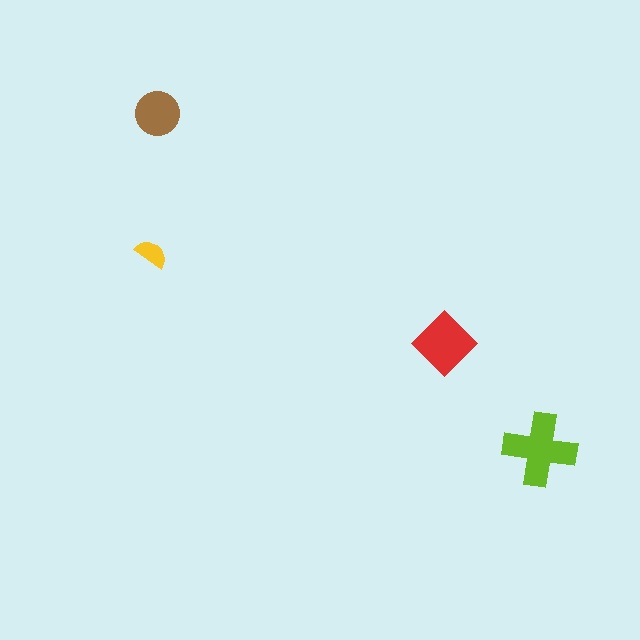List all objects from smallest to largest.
The yellow semicircle, the brown circle, the red diamond, the lime cross.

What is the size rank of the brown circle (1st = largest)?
3rd.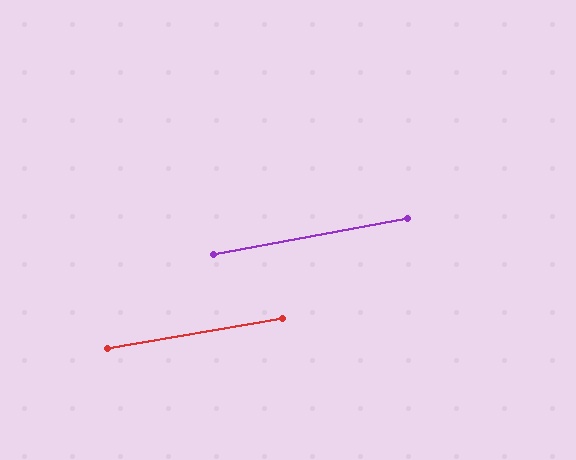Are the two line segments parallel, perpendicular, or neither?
Parallel — their directions differ by only 1.0°.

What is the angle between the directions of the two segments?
Approximately 1 degree.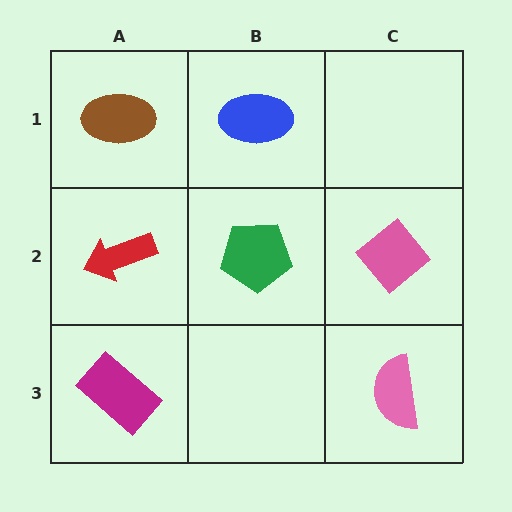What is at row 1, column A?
A brown ellipse.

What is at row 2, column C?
A pink diamond.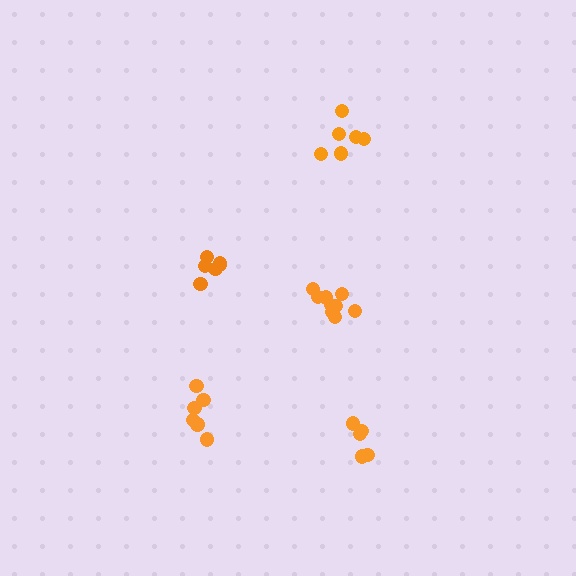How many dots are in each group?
Group 1: 6 dots, Group 2: 6 dots, Group 3: 9 dots, Group 4: 5 dots, Group 5: 6 dots (32 total).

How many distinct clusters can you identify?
There are 5 distinct clusters.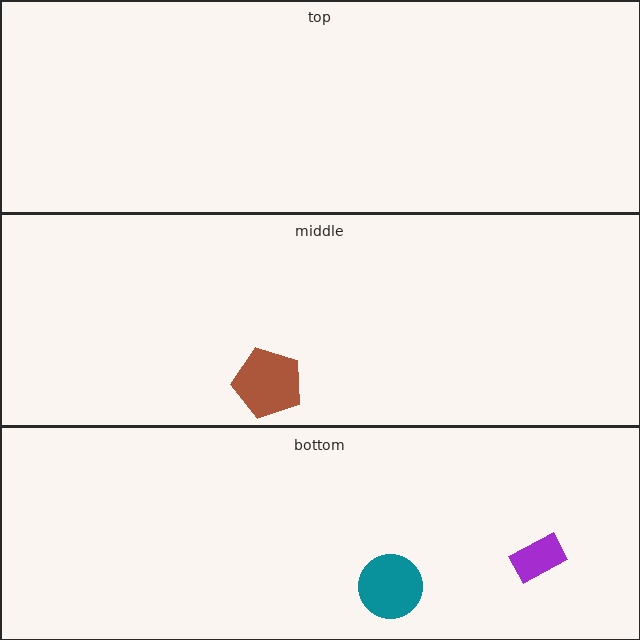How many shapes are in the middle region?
1.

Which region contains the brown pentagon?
The middle region.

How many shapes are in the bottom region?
2.